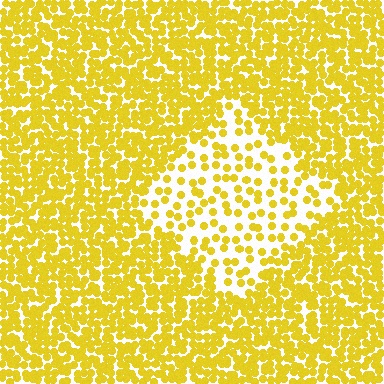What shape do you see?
I see a diamond.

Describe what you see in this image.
The image contains small yellow elements arranged at two different densities. A diamond-shaped region is visible where the elements are less densely packed than the surrounding area.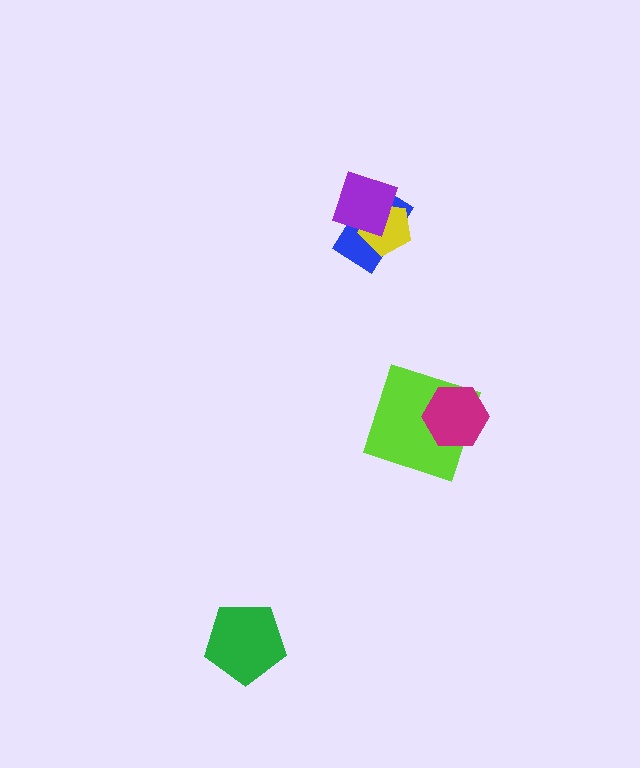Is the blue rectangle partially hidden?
Yes, it is partially covered by another shape.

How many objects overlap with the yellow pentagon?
2 objects overlap with the yellow pentagon.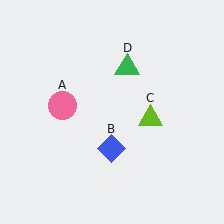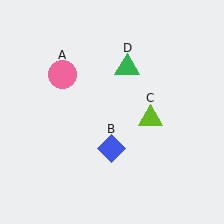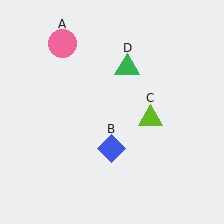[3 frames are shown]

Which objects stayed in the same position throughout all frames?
Blue diamond (object B) and lime triangle (object C) and green triangle (object D) remained stationary.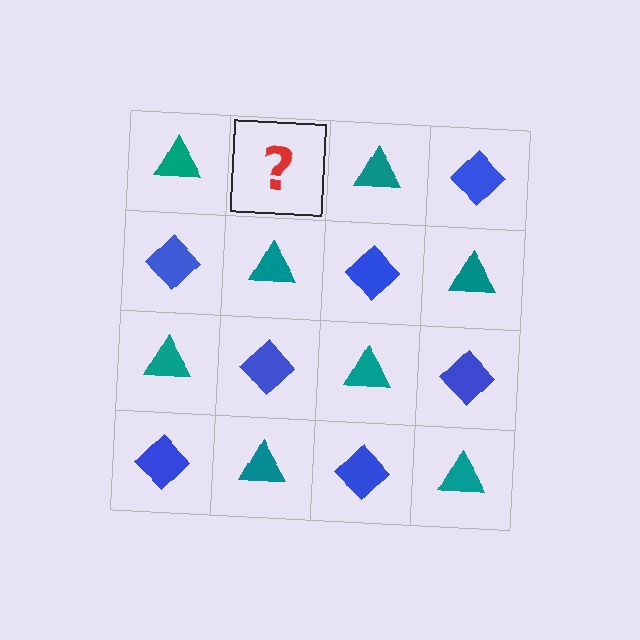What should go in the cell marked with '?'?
The missing cell should contain a blue diamond.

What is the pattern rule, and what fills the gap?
The rule is that it alternates teal triangle and blue diamond in a checkerboard pattern. The gap should be filled with a blue diamond.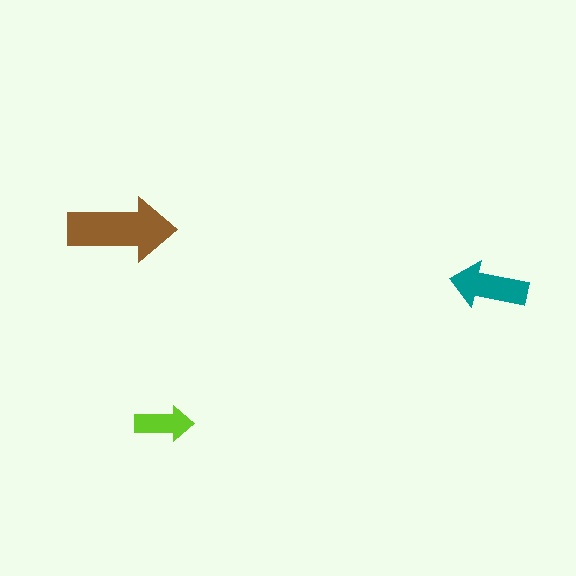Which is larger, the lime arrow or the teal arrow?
The teal one.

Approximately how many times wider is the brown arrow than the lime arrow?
About 2 times wider.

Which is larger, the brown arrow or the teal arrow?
The brown one.